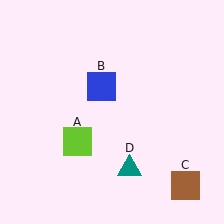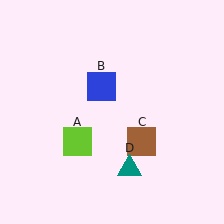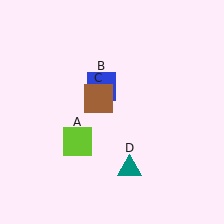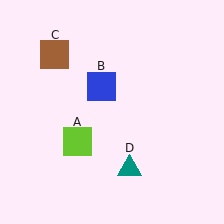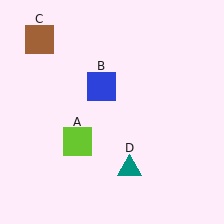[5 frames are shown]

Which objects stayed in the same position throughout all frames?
Lime square (object A) and blue square (object B) and teal triangle (object D) remained stationary.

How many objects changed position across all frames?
1 object changed position: brown square (object C).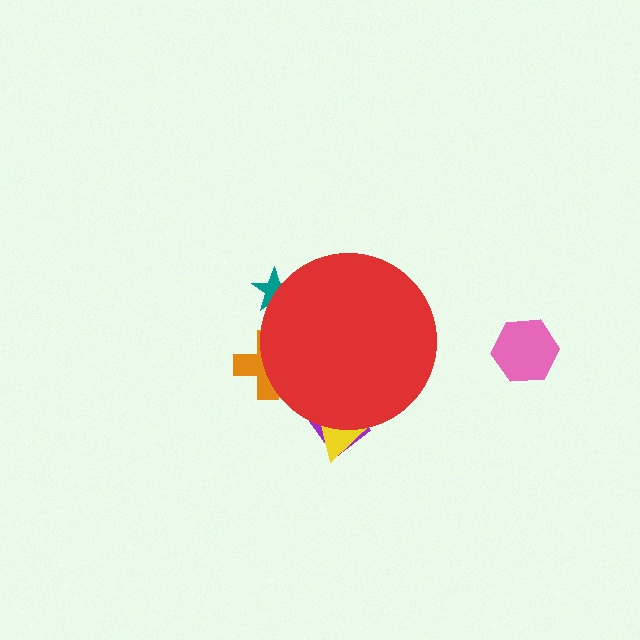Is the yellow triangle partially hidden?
Yes, the yellow triangle is partially hidden behind the red circle.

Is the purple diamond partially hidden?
Yes, the purple diamond is partially hidden behind the red circle.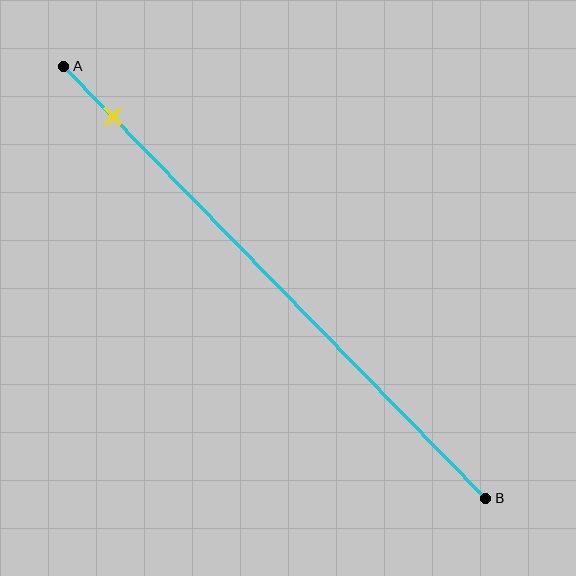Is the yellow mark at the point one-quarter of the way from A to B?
No, the mark is at about 10% from A, not at the 25% one-quarter point.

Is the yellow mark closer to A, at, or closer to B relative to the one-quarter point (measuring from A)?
The yellow mark is closer to point A than the one-quarter point of segment AB.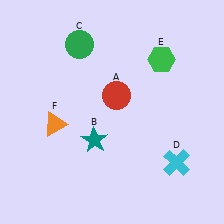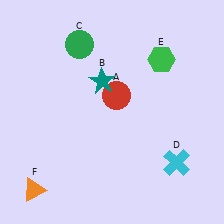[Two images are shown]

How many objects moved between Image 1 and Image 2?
2 objects moved between the two images.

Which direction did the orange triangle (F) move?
The orange triangle (F) moved down.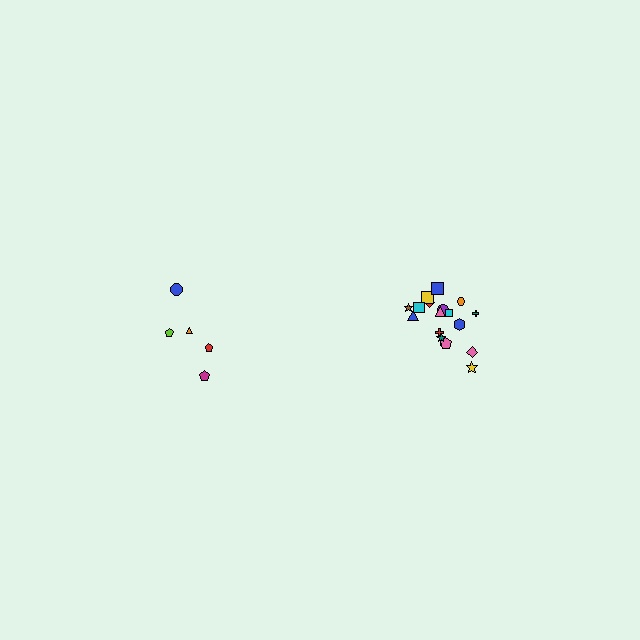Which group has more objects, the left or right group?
The right group.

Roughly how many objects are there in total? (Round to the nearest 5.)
Roughly 25 objects in total.